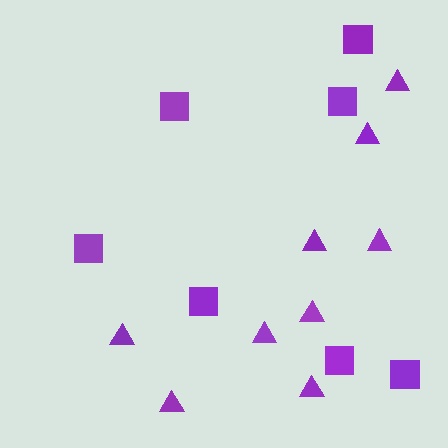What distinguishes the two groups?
There are 2 groups: one group of triangles (9) and one group of squares (7).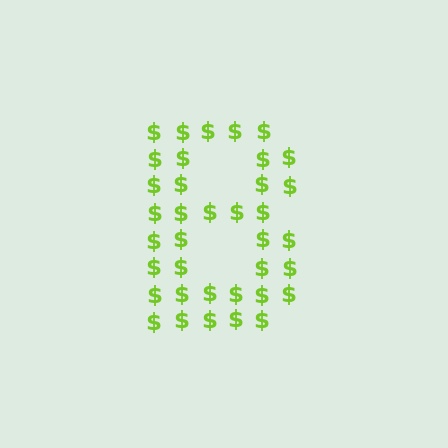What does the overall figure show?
The overall figure shows the letter B.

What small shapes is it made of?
It is made of small dollar signs.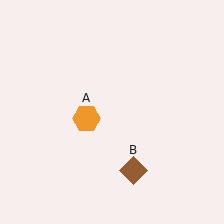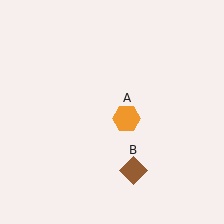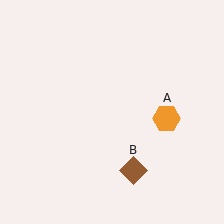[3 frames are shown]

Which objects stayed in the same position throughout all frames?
Brown diamond (object B) remained stationary.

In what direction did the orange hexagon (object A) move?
The orange hexagon (object A) moved right.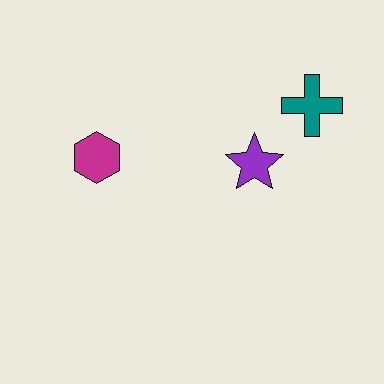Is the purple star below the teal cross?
Yes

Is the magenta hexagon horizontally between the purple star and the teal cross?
No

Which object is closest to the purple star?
The teal cross is closest to the purple star.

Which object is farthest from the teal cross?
The magenta hexagon is farthest from the teal cross.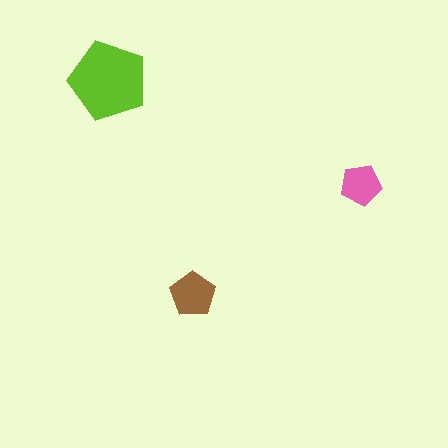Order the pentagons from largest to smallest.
the lime one, the brown one, the pink one.